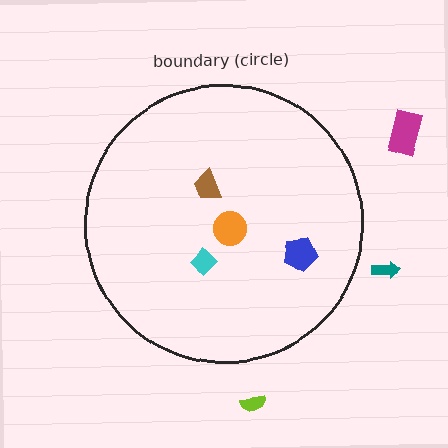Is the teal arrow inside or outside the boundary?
Outside.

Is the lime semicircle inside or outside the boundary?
Outside.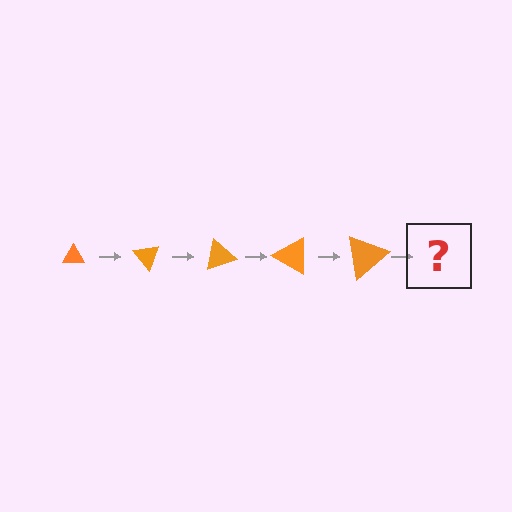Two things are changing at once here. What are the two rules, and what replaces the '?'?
The two rules are that the triangle grows larger each step and it rotates 50 degrees each step. The '?' should be a triangle, larger than the previous one and rotated 250 degrees from the start.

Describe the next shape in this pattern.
It should be a triangle, larger than the previous one and rotated 250 degrees from the start.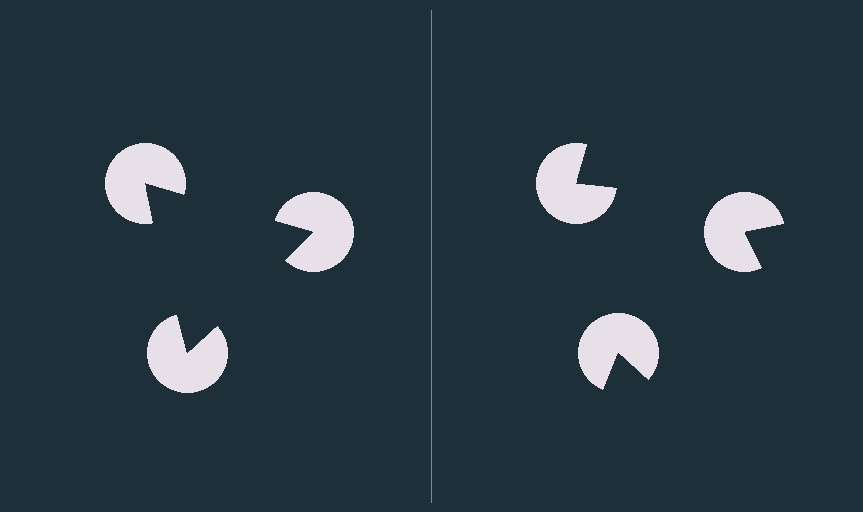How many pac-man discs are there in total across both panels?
6 — 3 on each side.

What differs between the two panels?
The pac-man discs are positioned identically on both sides; only the wedge orientations differ. On the left they align to a triangle; on the right they are misaligned.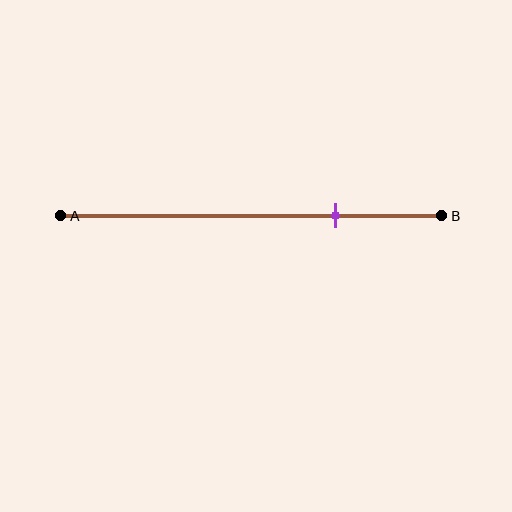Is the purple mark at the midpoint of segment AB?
No, the mark is at about 70% from A, not at the 50% midpoint.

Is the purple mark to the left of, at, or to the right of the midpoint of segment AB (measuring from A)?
The purple mark is to the right of the midpoint of segment AB.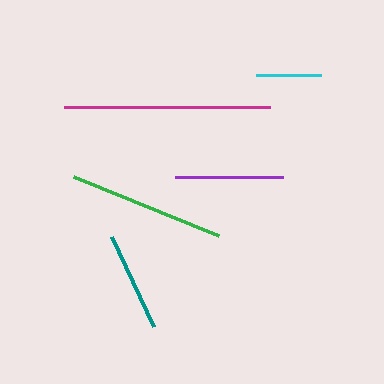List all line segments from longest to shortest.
From longest to shortest: magenta, green, purple, teal, cyan.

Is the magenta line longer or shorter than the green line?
The magenta line is longer than the green line.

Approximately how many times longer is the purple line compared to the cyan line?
The purple line is approximately 1.7 times the length of the cyan line.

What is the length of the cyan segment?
The cyan segment is approximately 65 pixels long.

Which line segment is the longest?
The magenta line is the longest at approximately 206 pixels.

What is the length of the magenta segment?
The magenta segment is approximately 206 pixels long.